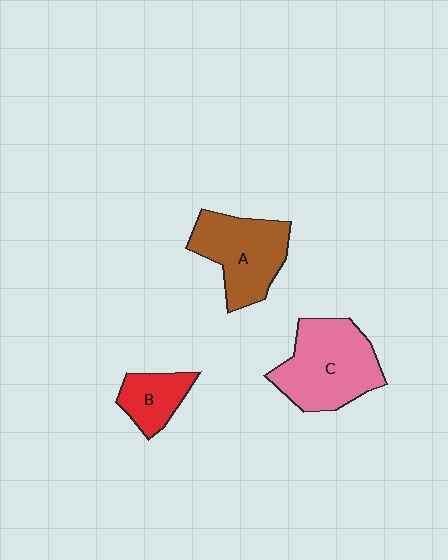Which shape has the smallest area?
Shape B (red).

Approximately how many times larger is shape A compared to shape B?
Approximately 1.9 times.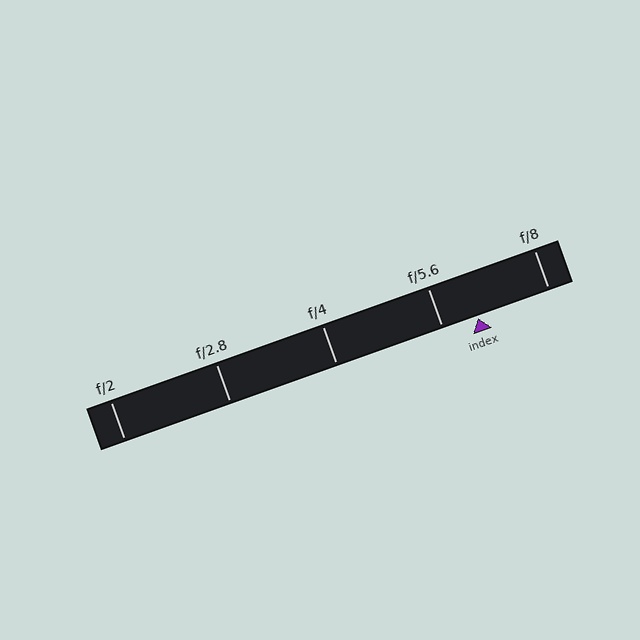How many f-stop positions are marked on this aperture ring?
There are 5 f-stop positions marked.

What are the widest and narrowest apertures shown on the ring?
The widest aperture shown is f/2 and the narrowest is f/8.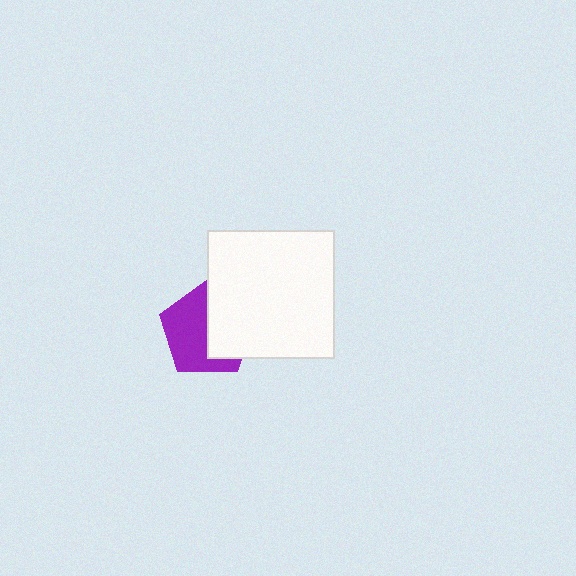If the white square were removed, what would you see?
You would see the complete purple pentagon.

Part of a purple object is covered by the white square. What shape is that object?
It is a pentagon.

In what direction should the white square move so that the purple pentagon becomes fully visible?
The white square should move right. That is the shortest direction to clear the overlap and leave the purple pentagon fully visible.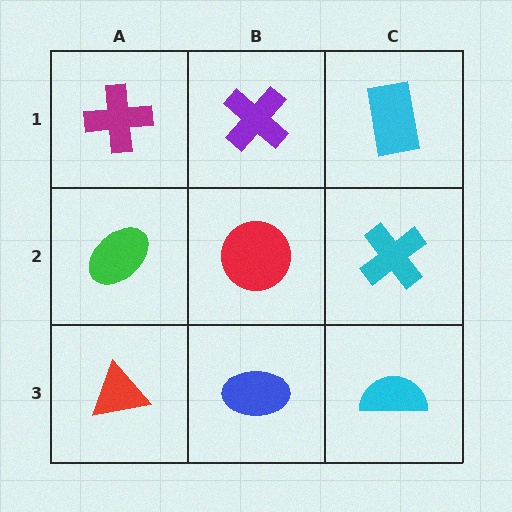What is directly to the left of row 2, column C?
A red circle.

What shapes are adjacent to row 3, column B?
A red circle (row 2, column B), a red triangle (row 3, column A), a cyan semicircle (row 3, column C).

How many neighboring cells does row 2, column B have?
4.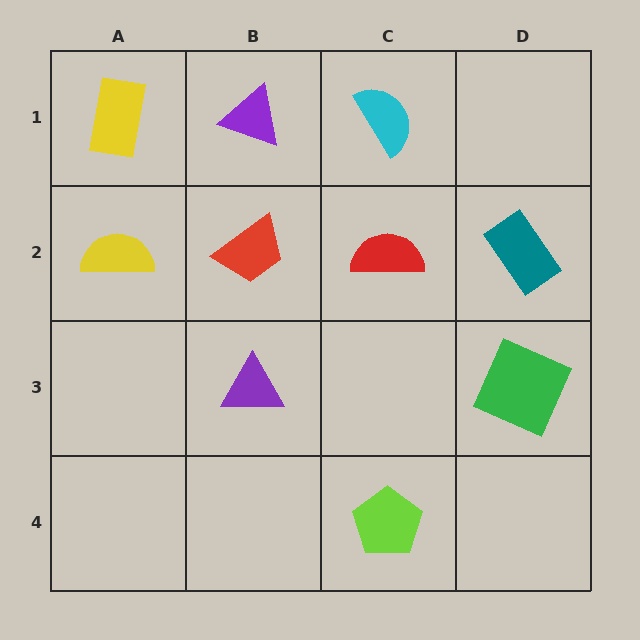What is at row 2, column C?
A red semicircle.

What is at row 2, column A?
A yellow semicircle.